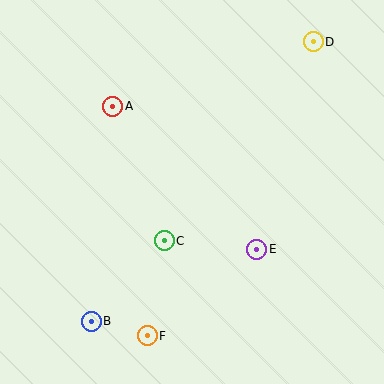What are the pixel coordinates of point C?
Point C is at (164, 241).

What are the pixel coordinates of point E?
Point E is at (257, 249).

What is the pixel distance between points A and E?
The distance between A and E is 203 pixels.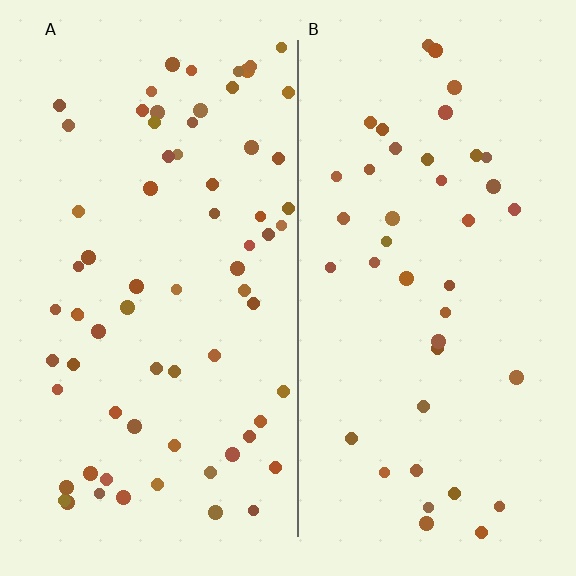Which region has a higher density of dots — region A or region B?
A (the left).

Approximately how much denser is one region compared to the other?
Approximately 1.7× — region A over region B.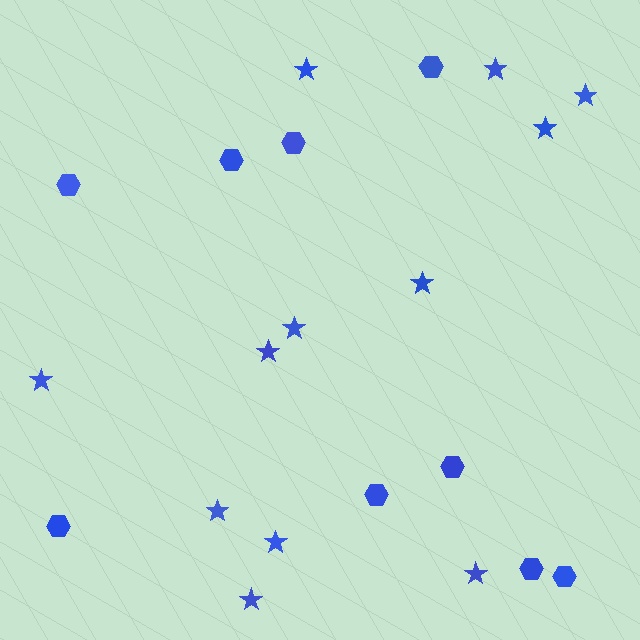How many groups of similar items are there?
There are 2 groups: one group of hexagons (9) and one group of stars (12).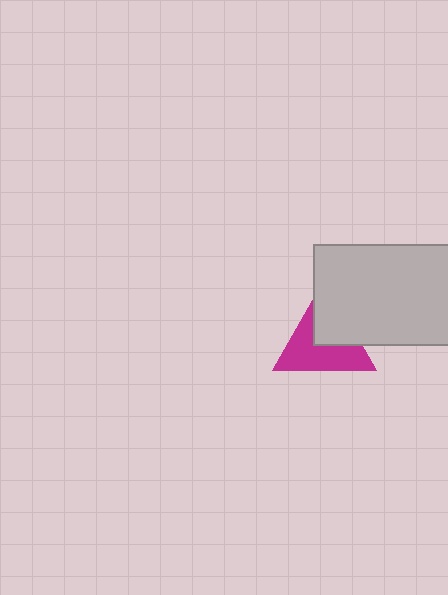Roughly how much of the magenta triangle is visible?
About half of it is visible (roughly 61%).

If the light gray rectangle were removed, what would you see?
You would see the complete magenta triangle.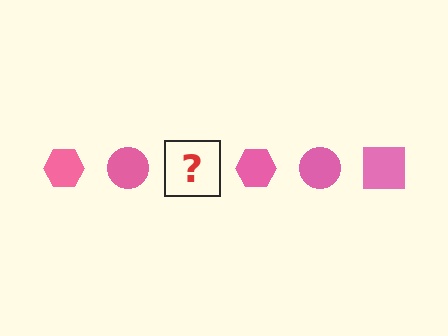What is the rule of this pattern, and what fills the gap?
The rule is that the pattern cycles through hexagon, circle, square shapes in pink. The gap should be filled with a pink square.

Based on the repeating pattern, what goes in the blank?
The blank should be a pink square.